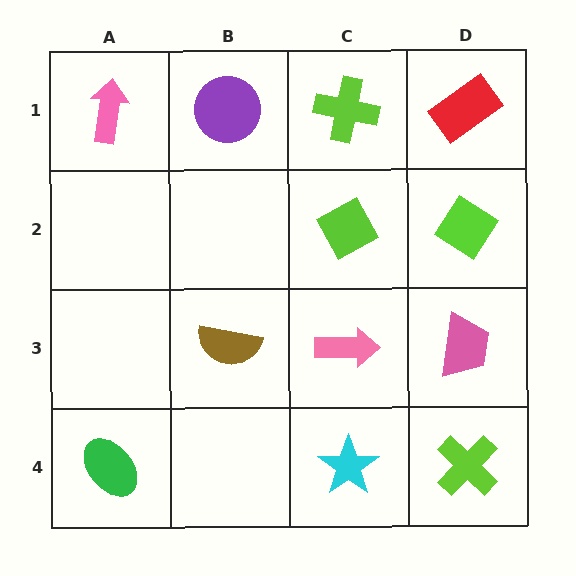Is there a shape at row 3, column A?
No, that cell is empty.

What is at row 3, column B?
A brown semicircle.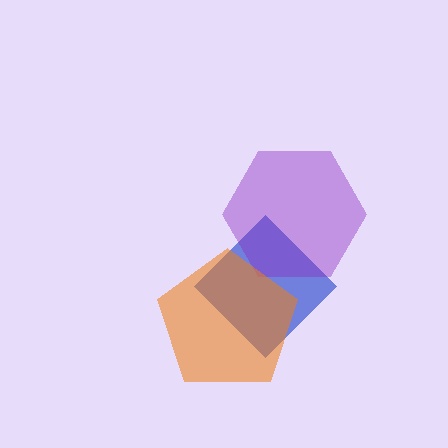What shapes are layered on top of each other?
The layered shapes are: a blue diamond, a purple hexagon, an orange pentagon.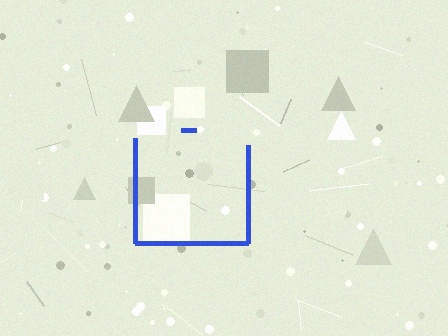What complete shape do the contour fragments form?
The contour fragments form a square.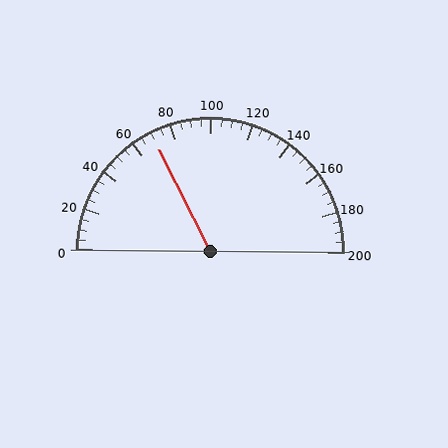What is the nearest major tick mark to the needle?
The nearest major tick mark is 80.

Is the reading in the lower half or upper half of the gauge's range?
The reading is in the lower half of the range (0 to 200).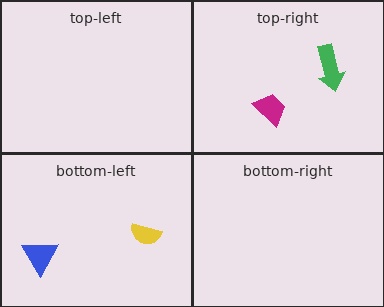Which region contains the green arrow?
The top-right region.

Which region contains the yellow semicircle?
The bottom-left region.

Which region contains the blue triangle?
The bottom-left region.